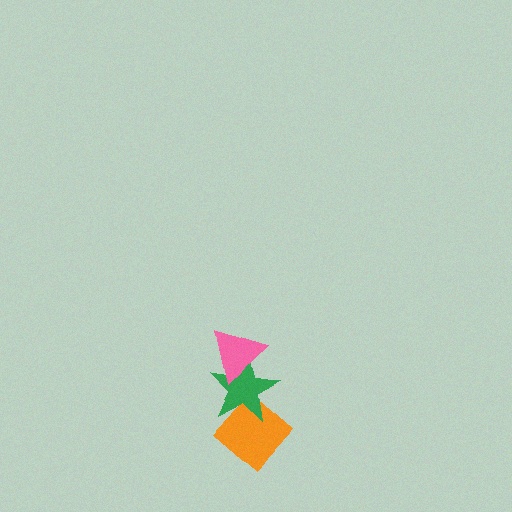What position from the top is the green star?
The green star is 2nd from the top.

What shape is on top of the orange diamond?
The green star is on top of the orange diamond.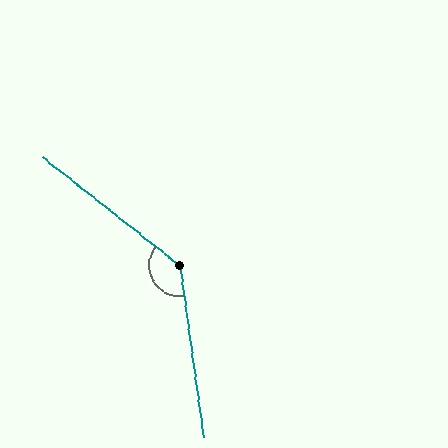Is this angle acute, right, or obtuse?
It is obtuse.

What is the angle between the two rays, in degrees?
Approximately 136 degrees.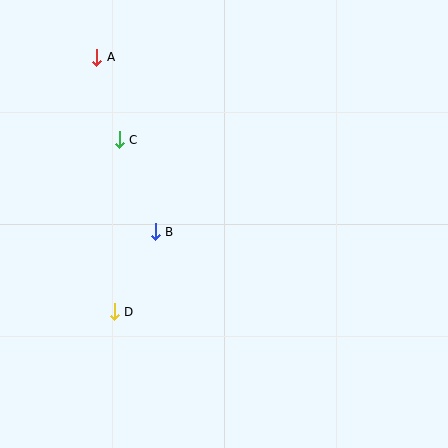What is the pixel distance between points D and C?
The distance between D and C is 172 pixels.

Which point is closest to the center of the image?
Point B at (155, 232) is closest to the center.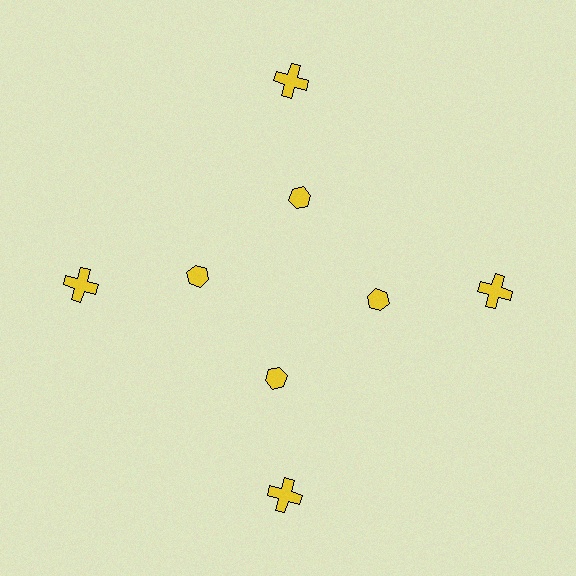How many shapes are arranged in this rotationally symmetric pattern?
There are 8 shapes, arranged in 4 groups of 2.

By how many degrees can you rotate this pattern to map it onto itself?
The pattern maps onto itself every 90 degrees of rotation.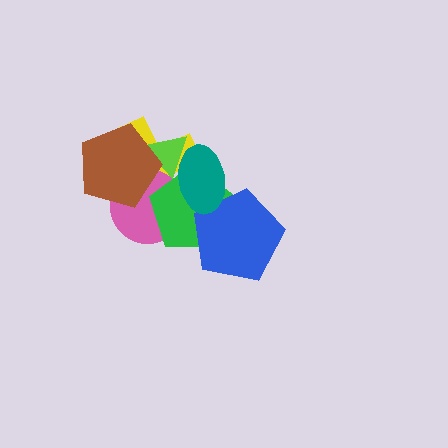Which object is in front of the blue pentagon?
The teal ellipse is in front of the blue pentagon.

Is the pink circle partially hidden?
Yes, it is partially covered by another shape.